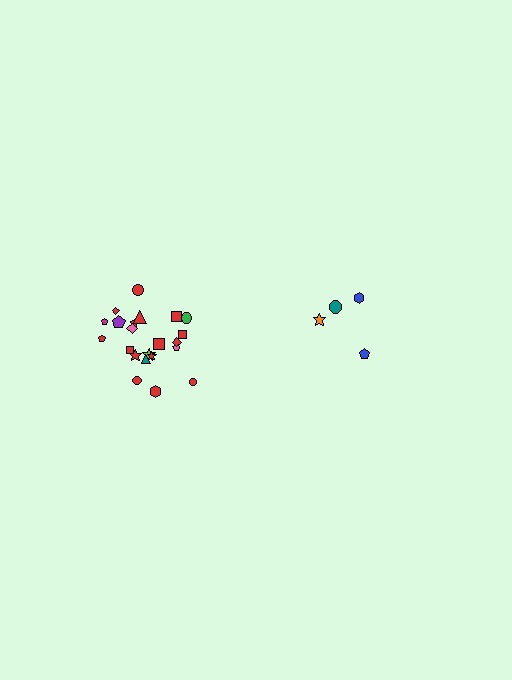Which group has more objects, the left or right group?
The left group.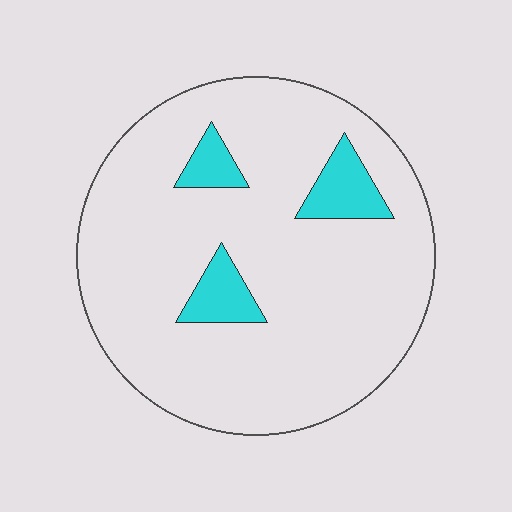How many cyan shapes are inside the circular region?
3.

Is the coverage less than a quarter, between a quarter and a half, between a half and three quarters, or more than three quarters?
Less than a quarter.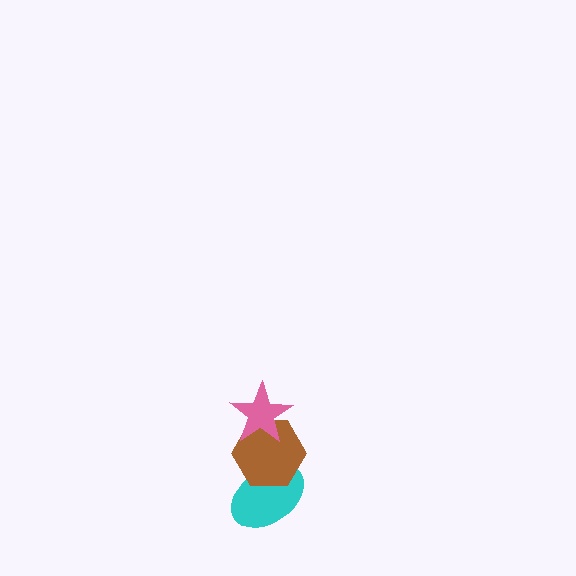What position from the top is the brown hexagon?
The brown hexagon is 2nd from the top.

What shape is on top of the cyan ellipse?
The brown hexagon is on top of the cyan ellipse.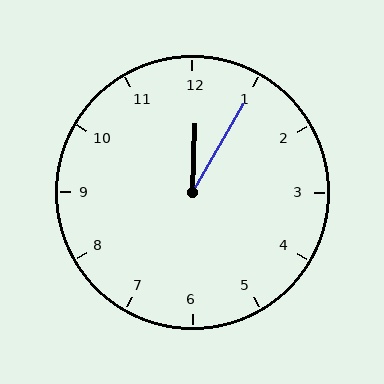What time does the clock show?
12:05.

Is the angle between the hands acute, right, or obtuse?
It is acute.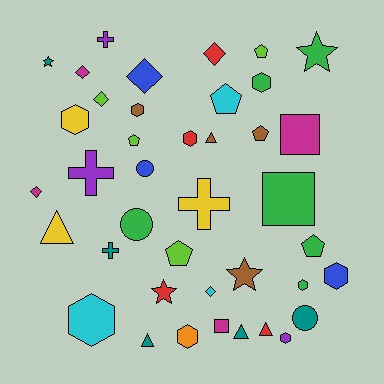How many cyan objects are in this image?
There are 3 cyan objects.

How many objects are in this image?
There are 40 objects.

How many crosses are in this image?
There are 4 crosses.